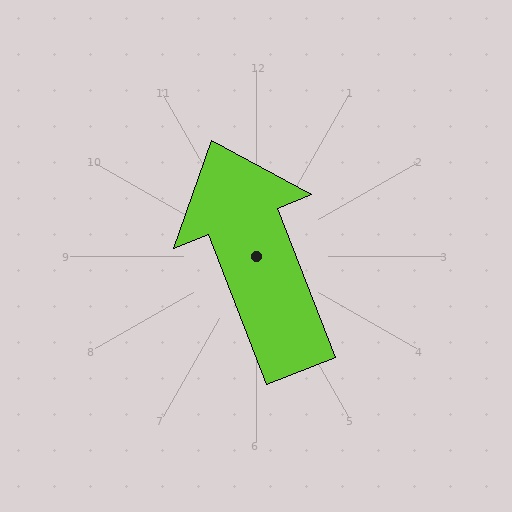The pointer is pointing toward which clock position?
Roughly 11 o'clock.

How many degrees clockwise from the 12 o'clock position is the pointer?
Approximately 339 degrees.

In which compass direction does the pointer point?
North.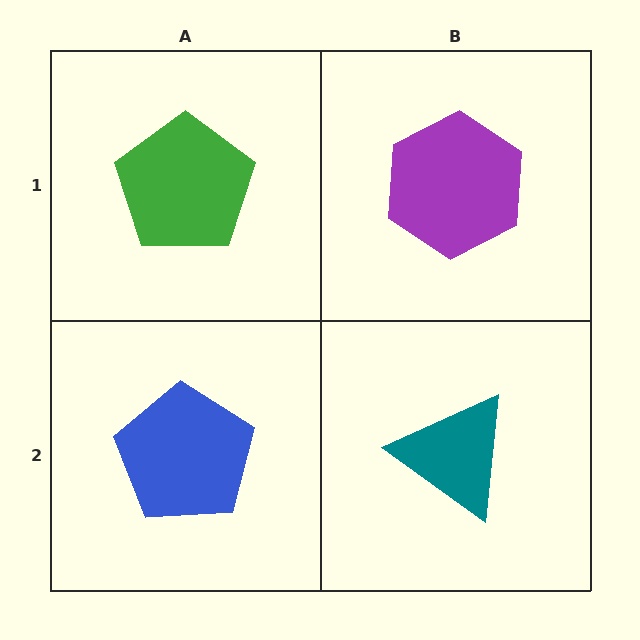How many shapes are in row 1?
2 shapes.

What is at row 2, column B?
A teal triangle.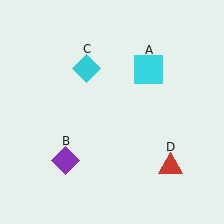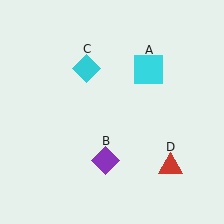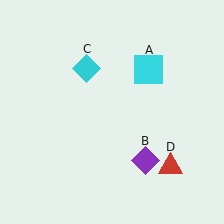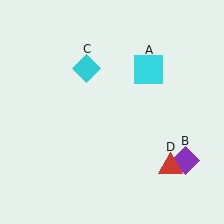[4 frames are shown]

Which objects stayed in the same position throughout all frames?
Cyan square (object A) and cyan diamond (object C) and red triangle (object D) remained stationary.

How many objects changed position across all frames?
1 object changed position: purple diamond (object B).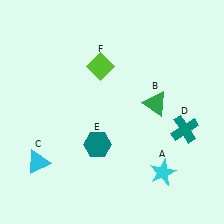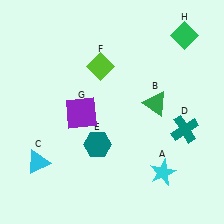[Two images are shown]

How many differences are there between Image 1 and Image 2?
There are 2 differences between the two images.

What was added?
A purple square (G), a green diamond (H) were added in Image 2.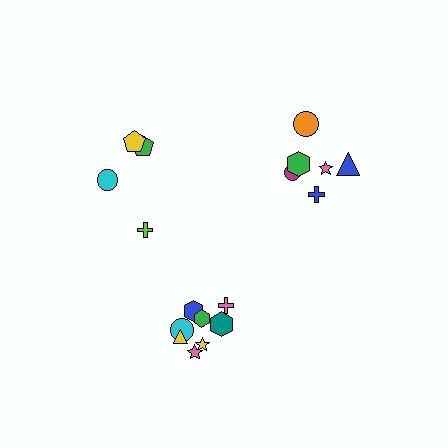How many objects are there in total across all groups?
There are 18 objects.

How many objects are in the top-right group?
There are 6 objects.